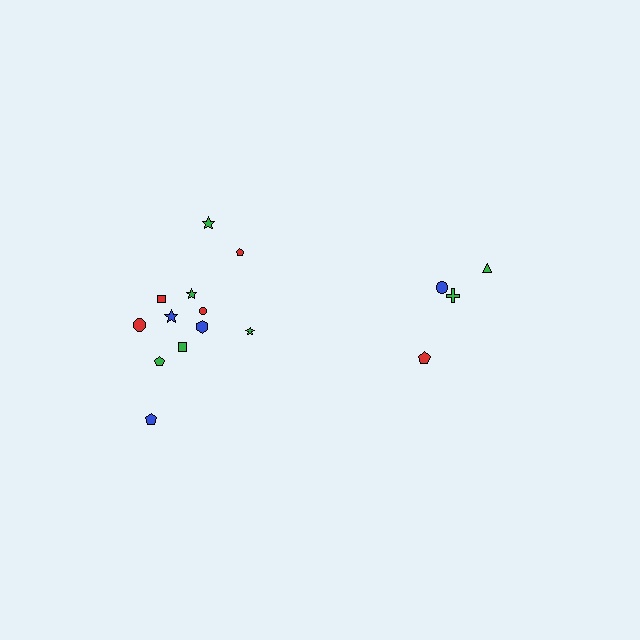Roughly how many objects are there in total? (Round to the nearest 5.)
Roughly 15 objects in total.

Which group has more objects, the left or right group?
The left group.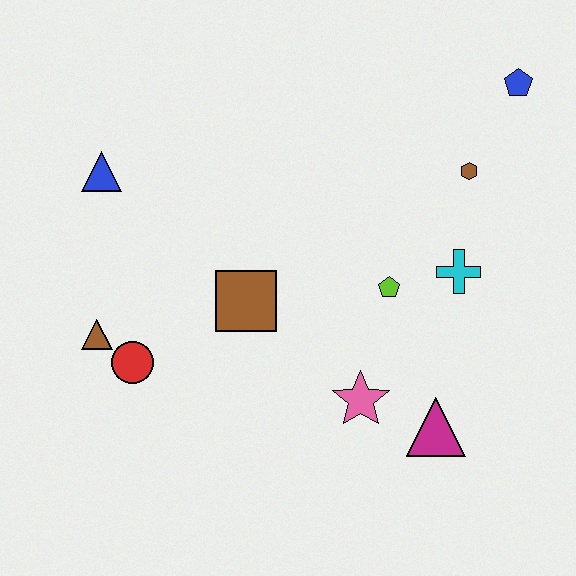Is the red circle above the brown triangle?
No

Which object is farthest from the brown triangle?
The blue pentagon is farthest from the brown triangle.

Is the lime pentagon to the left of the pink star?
No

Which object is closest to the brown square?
The red circle is closest to the brown square.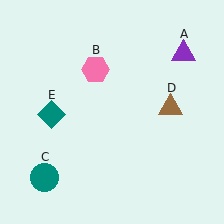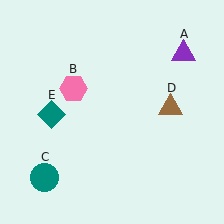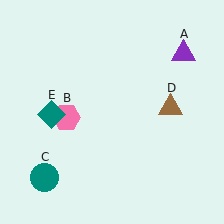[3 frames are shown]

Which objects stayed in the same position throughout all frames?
Purple triangle (object A) and teal circle (object C) and brown triangle (object D) and teal diamond (object E) remained stationary.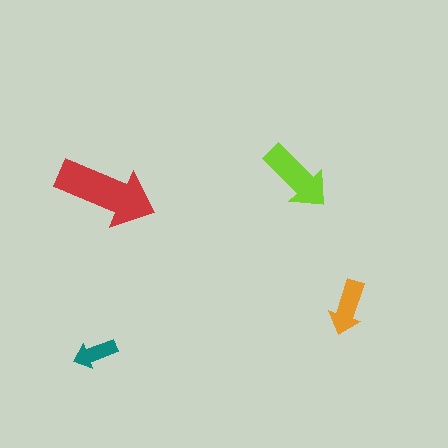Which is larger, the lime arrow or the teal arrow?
The lime one.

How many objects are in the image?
There are 4 objects in the image.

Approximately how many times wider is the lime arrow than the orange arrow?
About 1.5 times wider.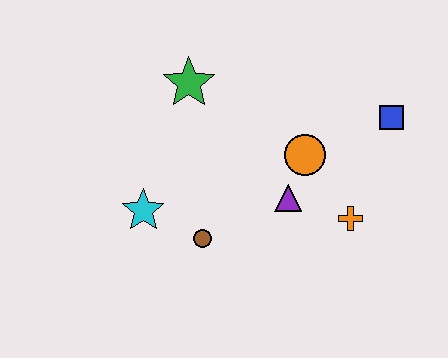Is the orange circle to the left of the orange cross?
Yes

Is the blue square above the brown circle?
Yes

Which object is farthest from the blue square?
The cyan star is farthest from the blue square.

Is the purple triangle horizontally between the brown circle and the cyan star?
No